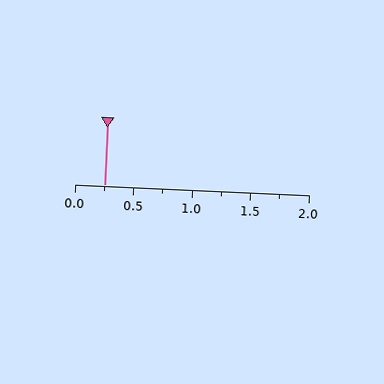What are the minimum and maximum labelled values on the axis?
The axis runs from 0.0 to 2.0.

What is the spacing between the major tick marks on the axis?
The major ticks are spaced 0.5 apart.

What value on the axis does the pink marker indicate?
The marker indicates approximately 0.25.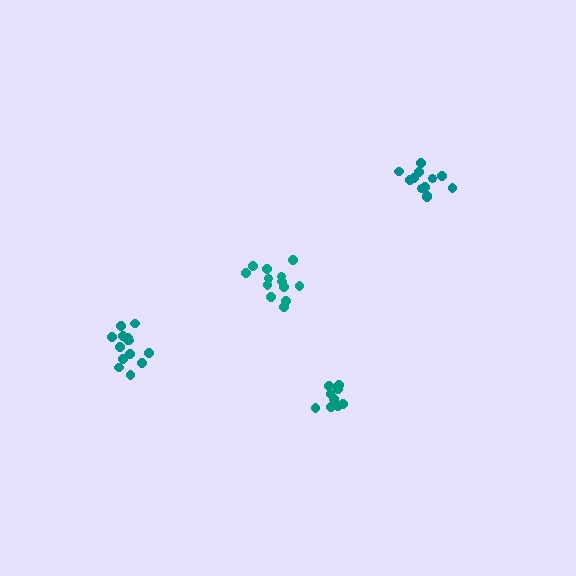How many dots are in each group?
Group 1: 9 dots, Group 2: 13 dots, Group 3: 13 dots, Group 4: 14 dots (49 total).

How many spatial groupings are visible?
There are 4 spatial groupings.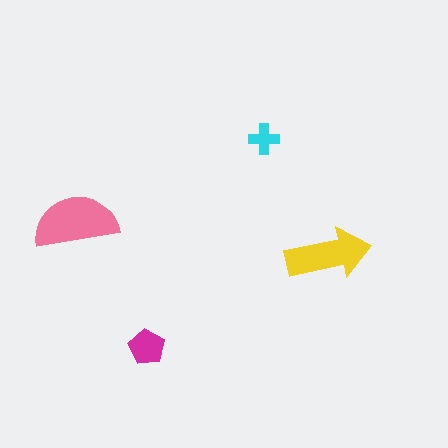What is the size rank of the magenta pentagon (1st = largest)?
3rd.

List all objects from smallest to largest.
The cyan cross, the magenta pentagon, the yellow arrow, the pink semicircle.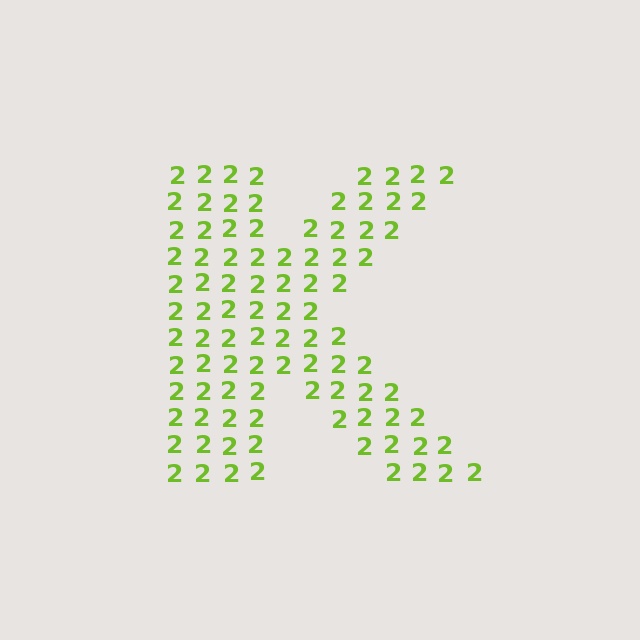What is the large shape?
The large shape is the letter K.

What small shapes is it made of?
It is made of small digit 2's.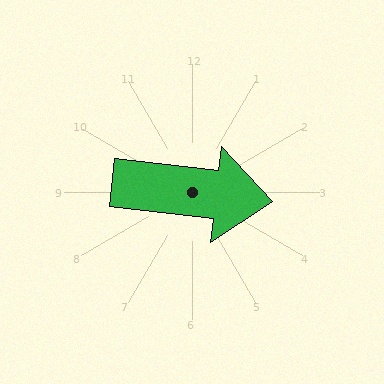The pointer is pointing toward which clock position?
Roughly 3 o'clock.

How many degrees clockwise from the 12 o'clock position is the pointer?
Approximately 97 degrees.